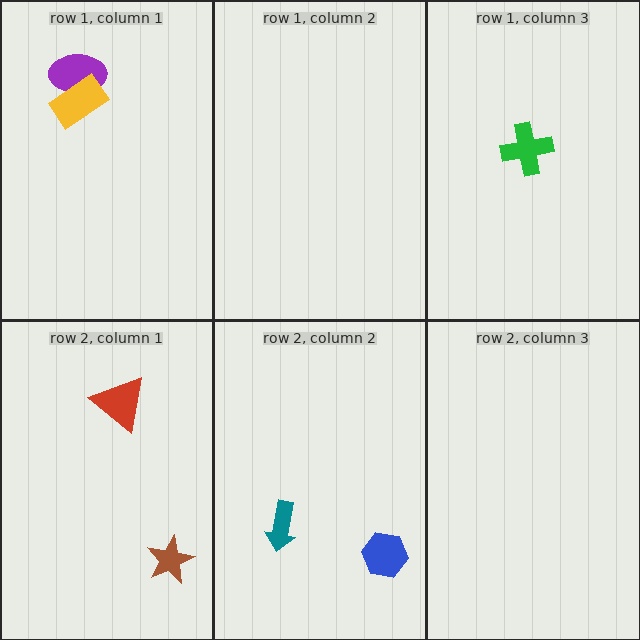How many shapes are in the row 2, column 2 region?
2.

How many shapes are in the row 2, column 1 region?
2.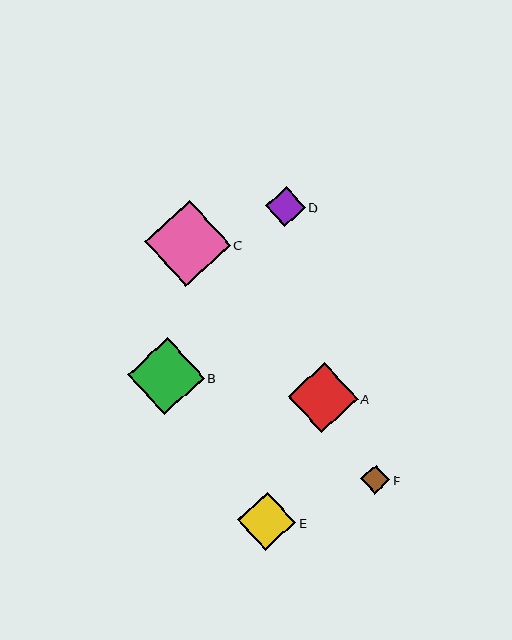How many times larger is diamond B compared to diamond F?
Diamond B is approximately 2.7 times the size of diamond F.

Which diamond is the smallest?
Diamond F is the smallest with a size of approximately 29 pixels.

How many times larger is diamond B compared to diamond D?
Diamond B is approximately 2.0 times the size of diamond D.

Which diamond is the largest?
Diamond C is the largest with a size of approximately 86 pixels.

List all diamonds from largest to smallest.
From largest to smallest: C, B, A, E, D, F.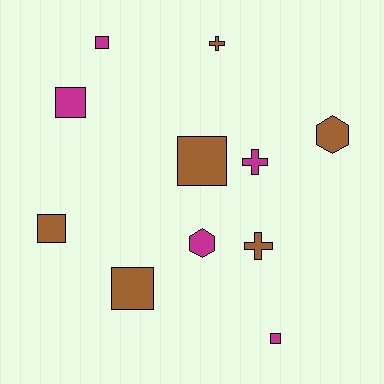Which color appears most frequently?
Brown, with 6 objects.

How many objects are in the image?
There are 11 objects.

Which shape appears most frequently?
Square, with 6 objects.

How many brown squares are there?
There are 3 brown squares.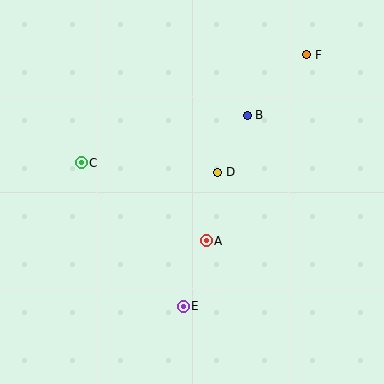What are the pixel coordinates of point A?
Point A is at (206, 241).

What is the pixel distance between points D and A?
The distance between D and A is 70 pixels.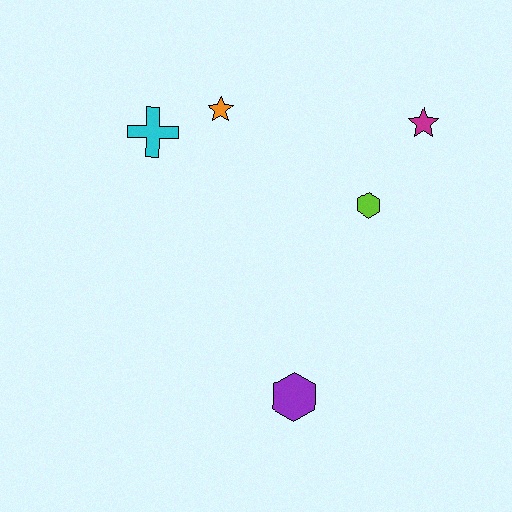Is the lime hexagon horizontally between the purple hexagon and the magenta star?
Yes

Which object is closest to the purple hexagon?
The lime hexagon is closest to the purple hexagon.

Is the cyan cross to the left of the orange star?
Yes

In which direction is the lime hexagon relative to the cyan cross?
The lime hexagon is to the right of the cyan cross.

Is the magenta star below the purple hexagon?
No